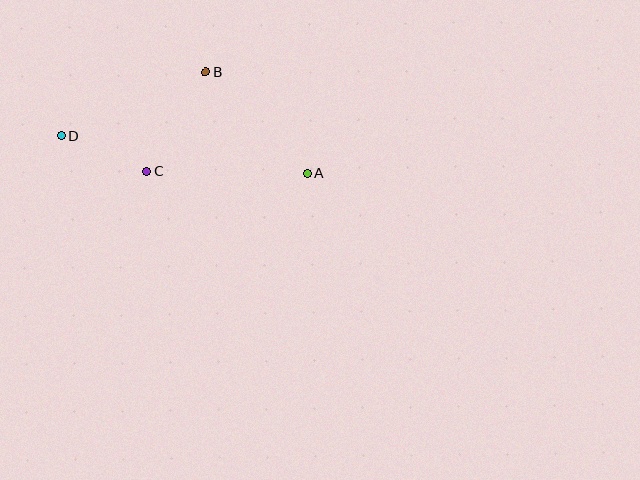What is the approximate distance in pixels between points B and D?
The distance between B and D is approximately 158 pixels.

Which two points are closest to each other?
Points C and D are closest to each other.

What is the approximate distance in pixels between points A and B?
The distance between A and B is approximately 143 pixels.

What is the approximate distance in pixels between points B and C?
The distance between B and C is approximately 115 pixels.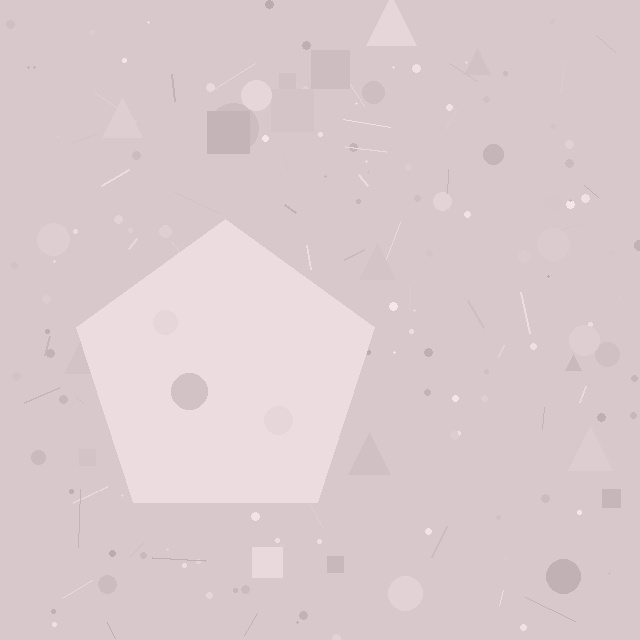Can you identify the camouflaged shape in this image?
The camouflaged shape is a pentagon.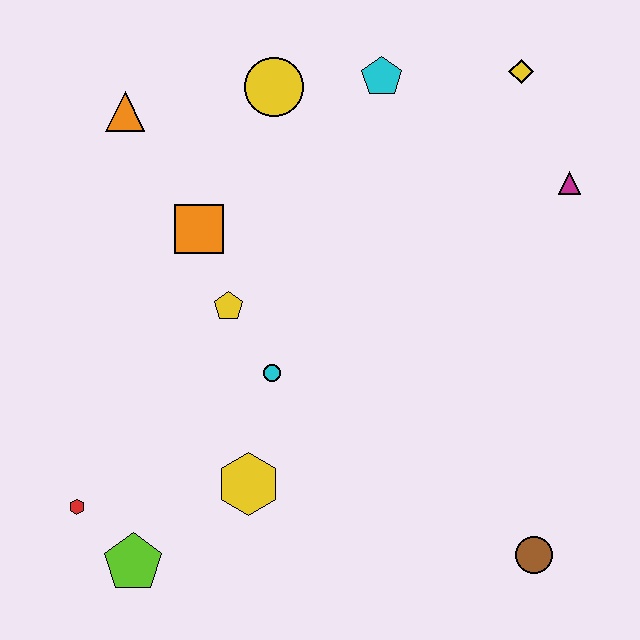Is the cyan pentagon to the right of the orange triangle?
Yes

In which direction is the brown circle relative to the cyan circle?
The brown circle is to the right of the cyan circle.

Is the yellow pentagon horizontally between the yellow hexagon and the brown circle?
No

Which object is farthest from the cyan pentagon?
The lime pentagon is farthest from the cyan pentagon.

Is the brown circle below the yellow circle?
Yes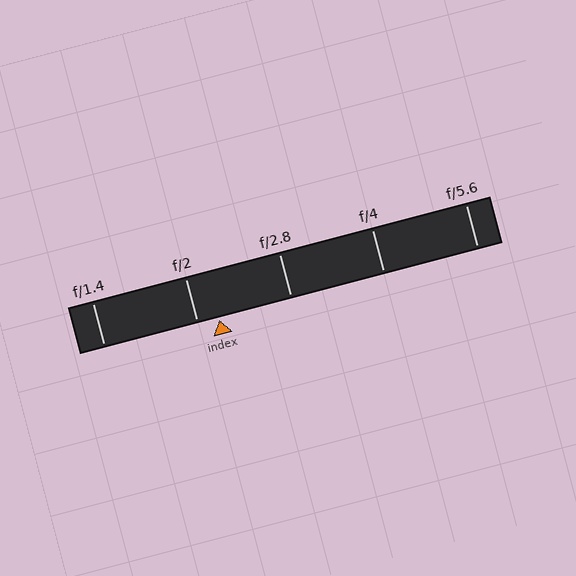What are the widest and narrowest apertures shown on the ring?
The widest aperture shown is f/1.4 and the narrowest is f/5.6.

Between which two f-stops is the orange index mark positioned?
The index mark is between f/2 and f/2.8.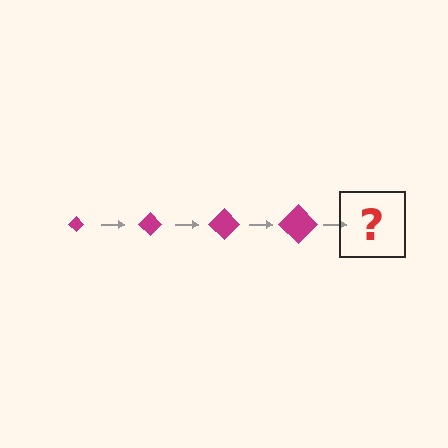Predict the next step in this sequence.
The next step is a magenta diamond, larger than the previous one.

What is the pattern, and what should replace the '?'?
The pattern is that the diamond gets progressively larger each step. The '?' should be a magenta diamond, larger than the previous one.